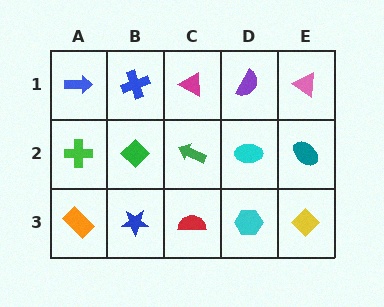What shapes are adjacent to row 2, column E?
A pink triangle (row 1, column E), a yellow diamond (row 3, column E), a cyan ellipse (row 2, column D).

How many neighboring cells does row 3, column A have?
2.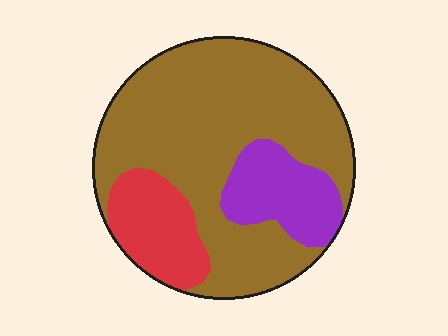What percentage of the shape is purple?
Purple covers about 15% of the shape.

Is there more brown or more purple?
Brown.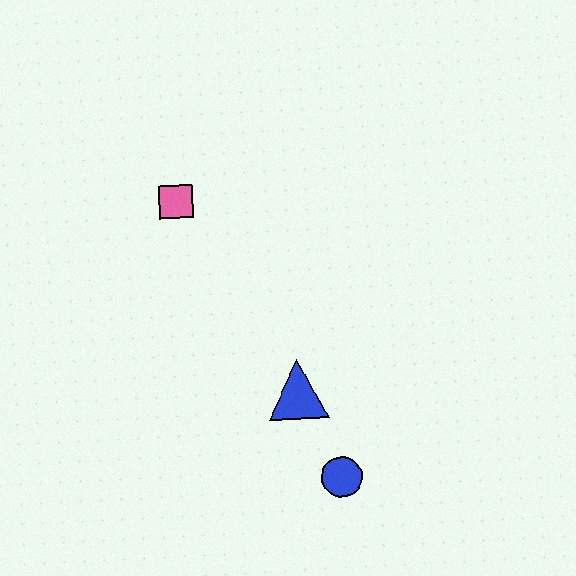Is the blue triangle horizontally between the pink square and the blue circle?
Yes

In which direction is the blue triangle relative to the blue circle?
The blue triangle is above the blue circle.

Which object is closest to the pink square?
The blue triangle is closest to the pink square.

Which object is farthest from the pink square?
The blue circle is farthest from the pink square.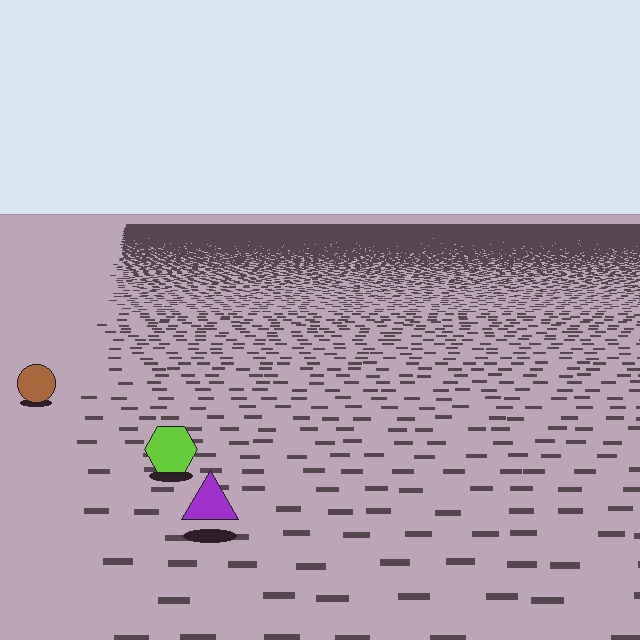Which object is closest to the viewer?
The purple triangle is closest. The texture marks near it are larger and more spread out.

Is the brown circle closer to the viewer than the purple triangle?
No. The purple triangle is closer — you can tell from the texture gradient: the ground texture is coarser near it.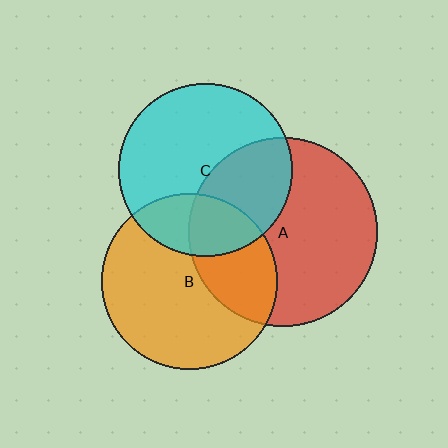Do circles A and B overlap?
Yes.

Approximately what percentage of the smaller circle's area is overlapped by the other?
Approximately 35%.